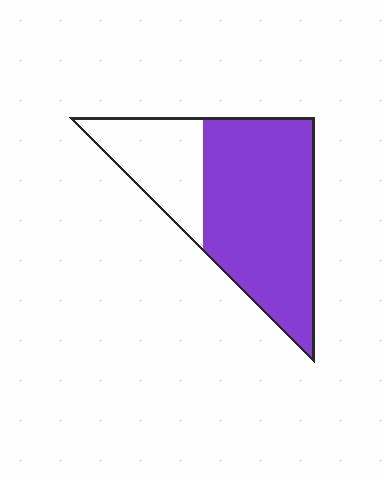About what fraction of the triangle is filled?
About two thirds (2/3).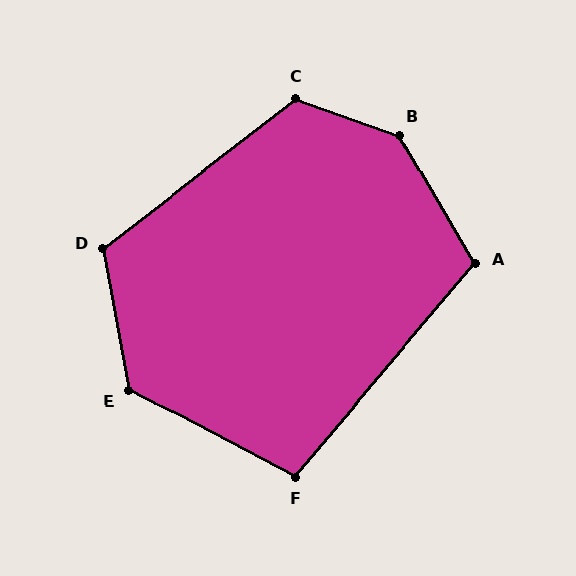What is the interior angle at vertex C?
Approximately 123 degrees (obtuse).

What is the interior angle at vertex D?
Approximately 118 degrees (obtuse).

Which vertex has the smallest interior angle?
F, at approximately 103 degrees.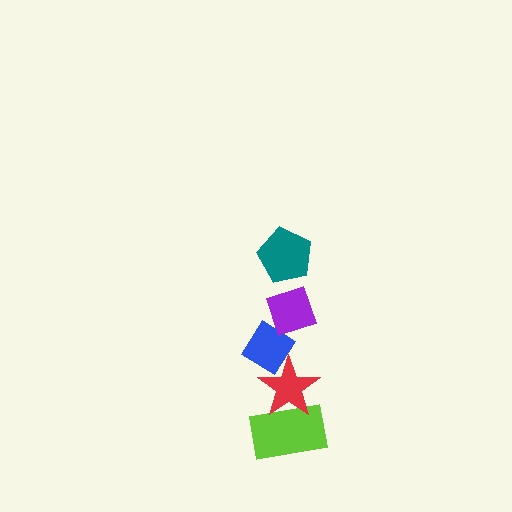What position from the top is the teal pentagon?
The teal pentagon is 1st from the top.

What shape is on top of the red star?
The blue diamond is on top of the red star.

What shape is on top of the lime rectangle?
The red star is on top of the lime rectangle.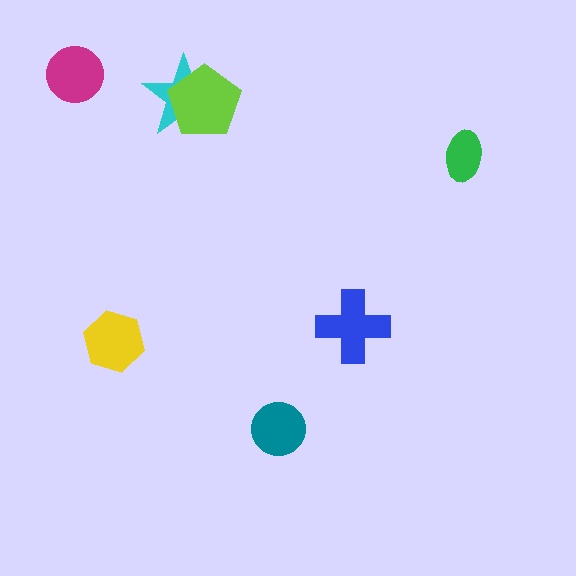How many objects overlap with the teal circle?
0 objects overlap with the teal circle.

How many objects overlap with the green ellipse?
0 objects overlap with the green ellipse.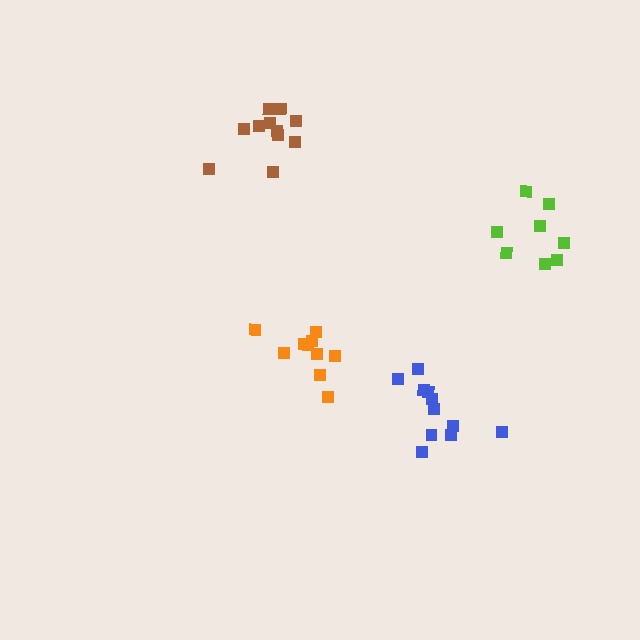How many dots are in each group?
Group 1: 8 dots, Group 2: 10 dots, Group 3: 11 dots, Group 4: 11 dots (40 total).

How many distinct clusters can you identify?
There are 4 distinct clusters.